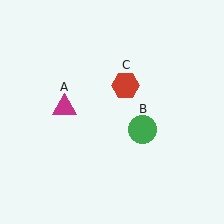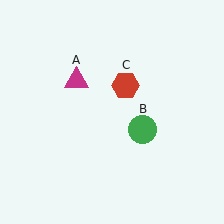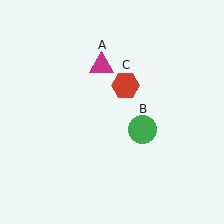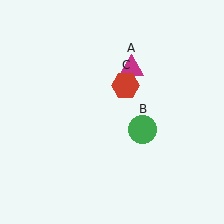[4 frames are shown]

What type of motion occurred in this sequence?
The magenta triangle (object A) rotated clockwise around the center of the scene.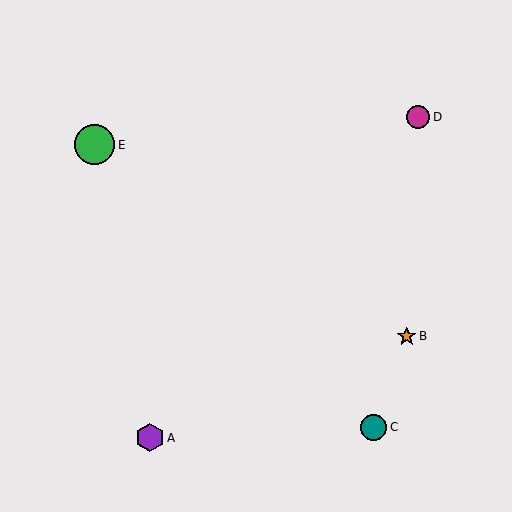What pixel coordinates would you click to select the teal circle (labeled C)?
Click at (374, 427) to select the teal circle C.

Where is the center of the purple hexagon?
The center of the purple hexagon is at (150, 438).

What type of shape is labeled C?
Shape C is a teal circle.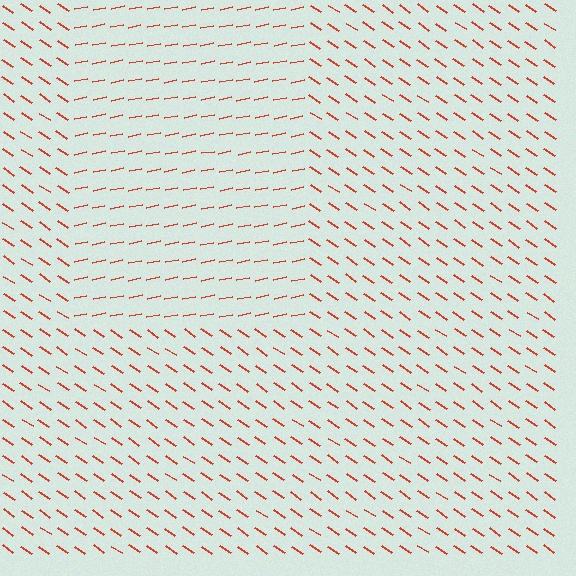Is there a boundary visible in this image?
Yes, there is a texture boundary formed by a change in line orientation.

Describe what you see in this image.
The image is filled with small red line segments. A rectangle region in the image has lines oriented differently from the surrounding lines, creating a visible texture boundary.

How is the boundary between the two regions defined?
The boundary is defined purely by a change in line orientation (approximately 45 degrees difference). All lines are the same color and thickness.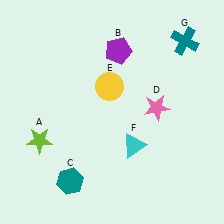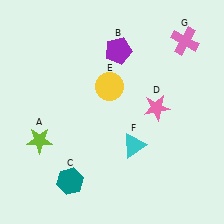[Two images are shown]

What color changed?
The cross (G) changed from teal in Image 1 to pink in Image 2.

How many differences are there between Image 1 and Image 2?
There is 1 difference between the two images.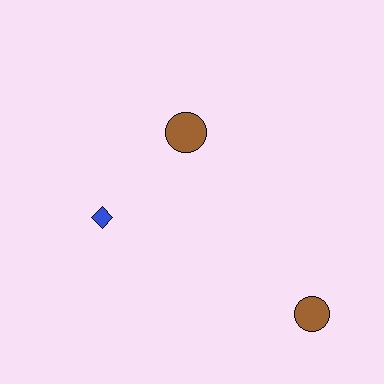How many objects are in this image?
There are 3 objects.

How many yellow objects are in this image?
There are no yellow objects.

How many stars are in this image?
There are no stars.